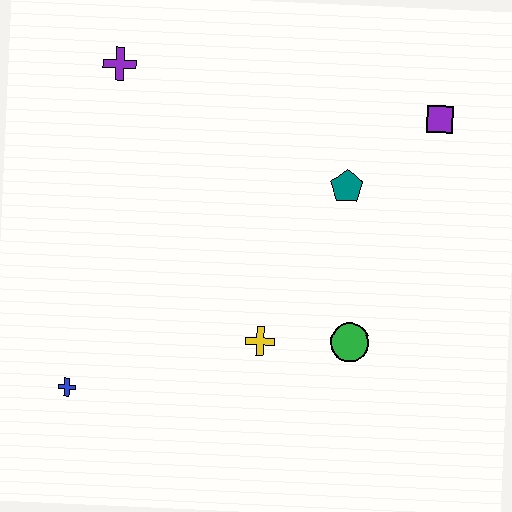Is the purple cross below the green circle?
No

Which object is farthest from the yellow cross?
The purple cross is farthest from the yellow cross.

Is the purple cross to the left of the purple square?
Yes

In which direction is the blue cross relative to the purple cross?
The blue cross is below the purple cross.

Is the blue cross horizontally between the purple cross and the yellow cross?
No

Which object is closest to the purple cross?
The teal pentagon is closest to the purple cross.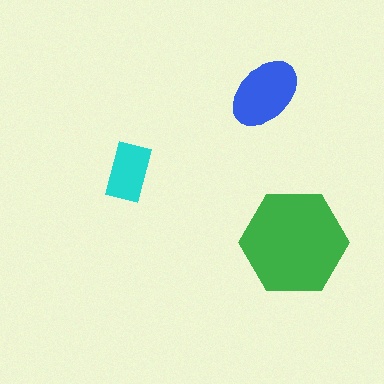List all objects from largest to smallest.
The green hexagon, the blue ellipse, the cyan rectangle.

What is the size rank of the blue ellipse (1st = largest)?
2nd.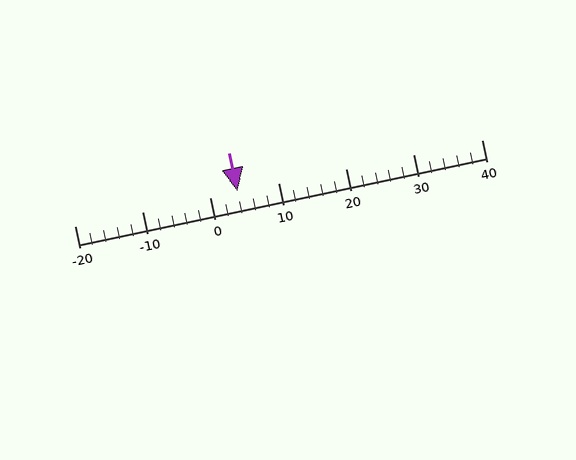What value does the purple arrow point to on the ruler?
The purple arrow points to approximately 4.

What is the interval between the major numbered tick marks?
The major tick marks are spaced 10 units apart.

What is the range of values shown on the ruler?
The ruler shows values from -20 to 40.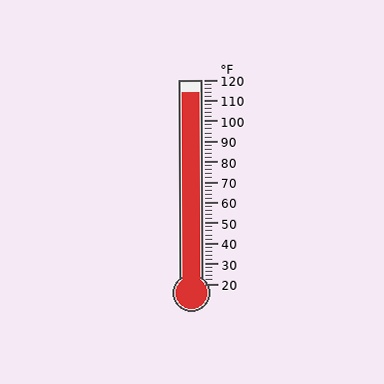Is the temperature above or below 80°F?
The temperature is above 80°F.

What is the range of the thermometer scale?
The thermometer scale ranges from 20°F to 120°F.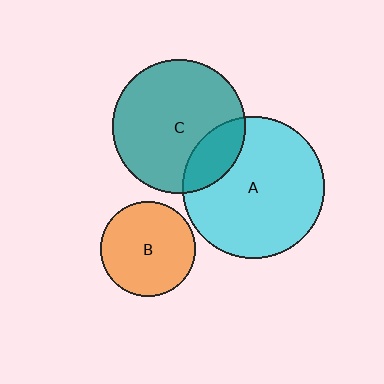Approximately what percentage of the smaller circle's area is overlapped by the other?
Approximately 20%.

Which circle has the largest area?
Circle A (cyan).